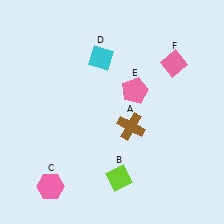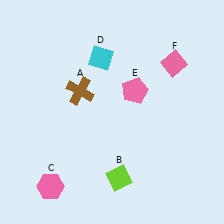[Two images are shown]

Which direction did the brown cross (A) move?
The brown cross (A) moved left.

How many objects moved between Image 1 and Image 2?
1 object moved between the two images.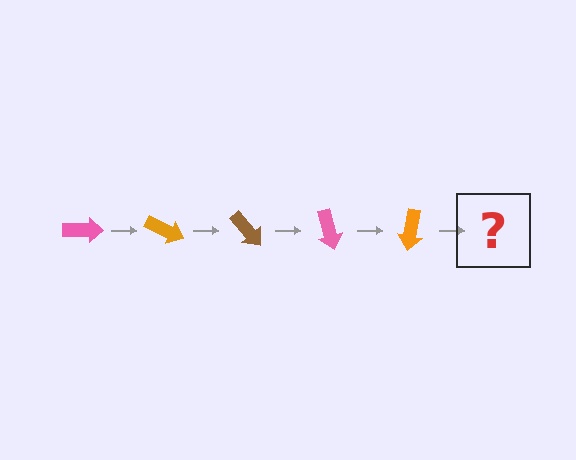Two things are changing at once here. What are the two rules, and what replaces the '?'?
The two rules are that it rotates 25 degrees each step and the color cycles through pink, orange, and brown. The '?' should be a brown arrow, rotated 125 degrees from the start.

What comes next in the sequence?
The next element should be a brown arrow, rotated 125 degrees from the start.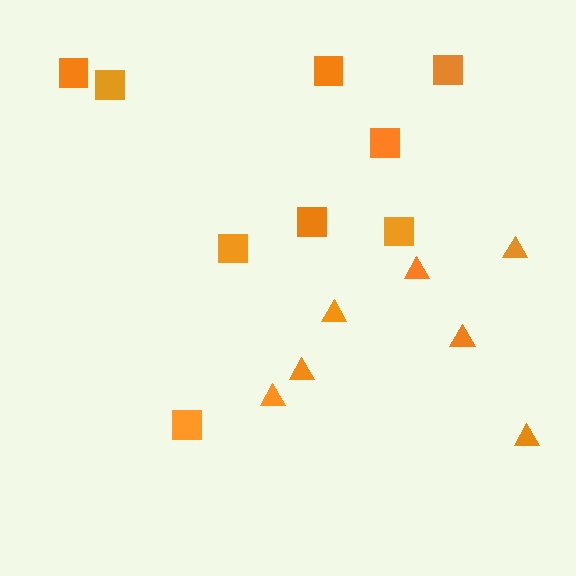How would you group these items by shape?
There are 2 groups: one group of squares (9) and one group of triangles (7).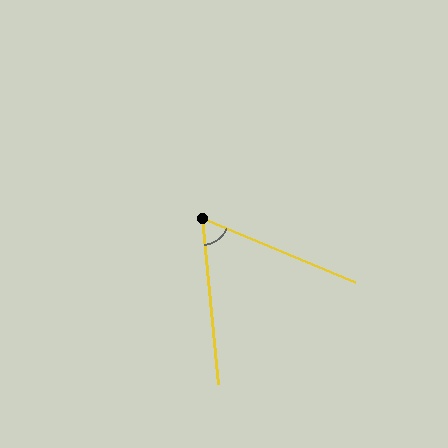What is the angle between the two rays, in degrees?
Approximately 62 degrees.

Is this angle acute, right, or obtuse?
It is acute.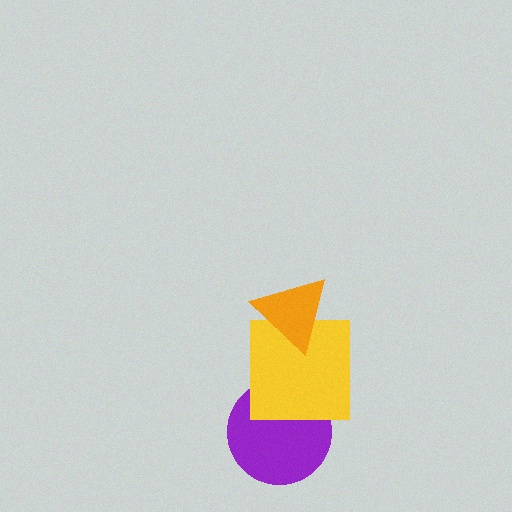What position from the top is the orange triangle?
The orange triangle is 1st from the top.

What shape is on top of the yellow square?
The orange triangle is on top of the yellow square.